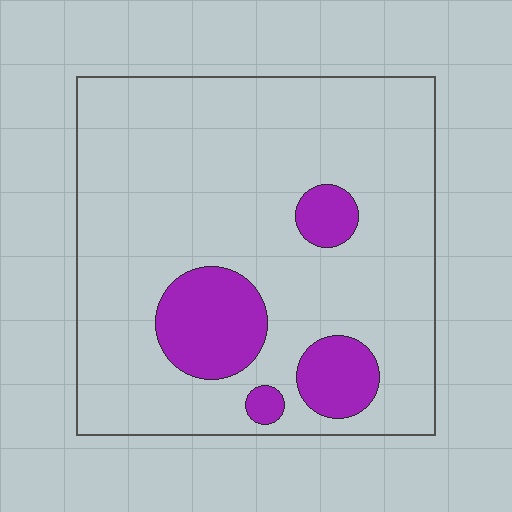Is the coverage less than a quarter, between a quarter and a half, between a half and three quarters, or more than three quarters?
Less than a quarter.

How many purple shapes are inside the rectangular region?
4.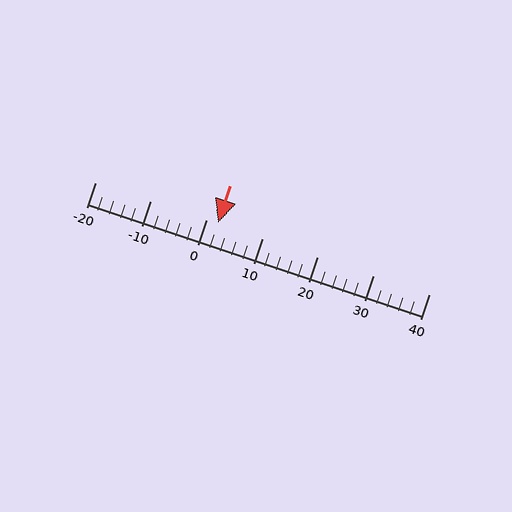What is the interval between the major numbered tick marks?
The major tick marks are spaced 10 units apart.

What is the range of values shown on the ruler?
The ruler shows values from -20 to 40.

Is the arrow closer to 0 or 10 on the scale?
The arrow is closer to 0.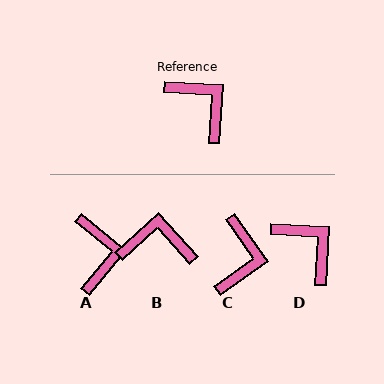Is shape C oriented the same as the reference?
No, it is off by about 51 degrees.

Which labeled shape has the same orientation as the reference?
D.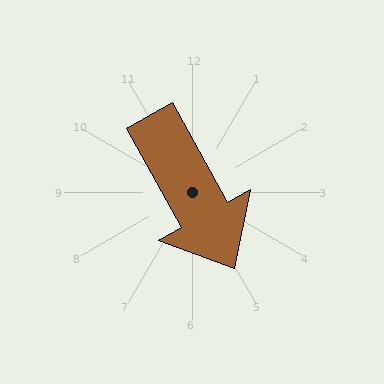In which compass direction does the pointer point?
Southeast.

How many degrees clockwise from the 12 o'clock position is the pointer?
Approximately 151 degrees.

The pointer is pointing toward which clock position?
Roughly 5 o'clock.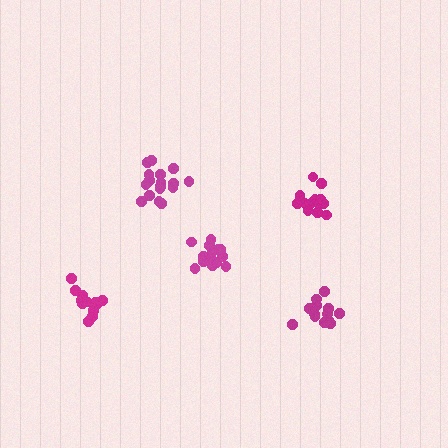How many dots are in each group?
Group 1: 14 dots, Group 2: 17 dots, Group 3: 15 dots, Group 4: 14 dots, Group 5: 14 dots (74 total).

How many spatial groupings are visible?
There are 5 spatial groupings.